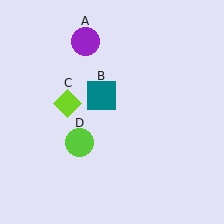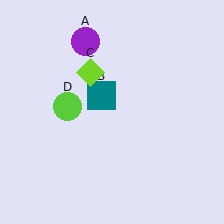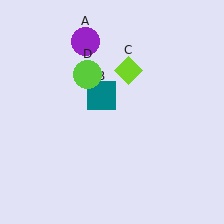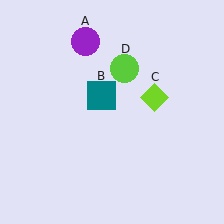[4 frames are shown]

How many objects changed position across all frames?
2 objects changed position: lime diamond (object C), lime circle (object D).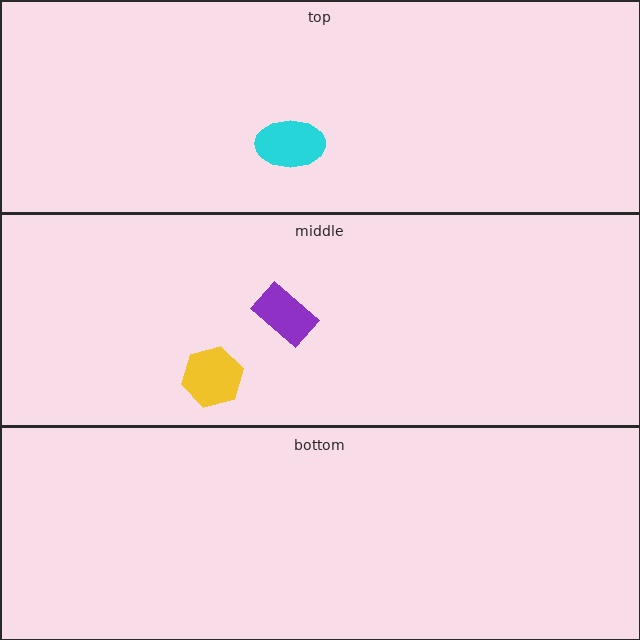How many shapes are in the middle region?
2.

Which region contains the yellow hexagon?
The middle region.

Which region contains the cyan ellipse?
The top region.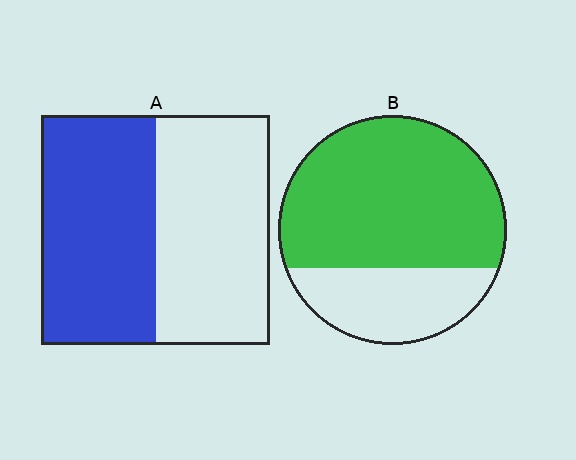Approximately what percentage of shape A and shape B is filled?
A is approximately 50% and B is approximately 70%.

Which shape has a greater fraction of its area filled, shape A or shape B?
Shape B.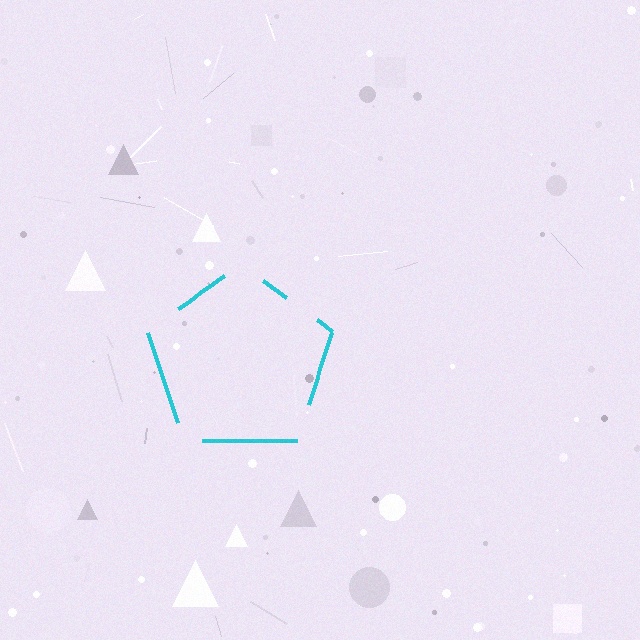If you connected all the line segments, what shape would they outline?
They would outline a pentagon.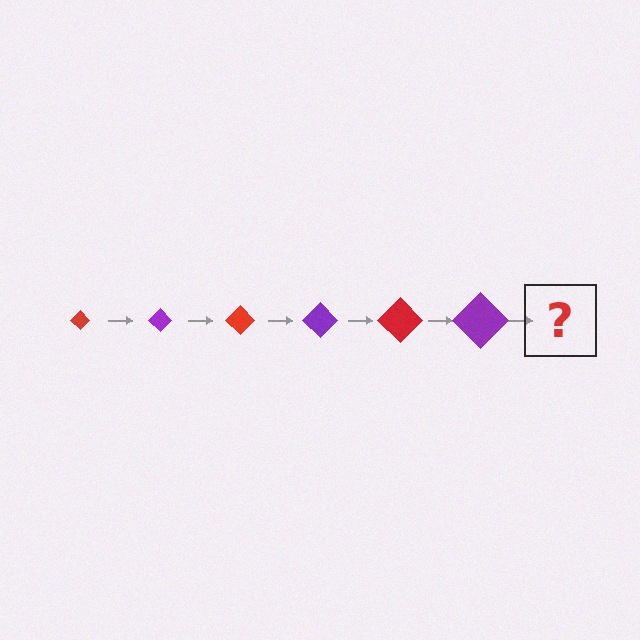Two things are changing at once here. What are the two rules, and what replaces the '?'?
The two rules are that the diamond grows larger each step and the color cycles through red and purple. The '?' should be a red diamond, larger than the previous one.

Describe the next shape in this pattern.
It should be a red diamond, larger than the previous one.